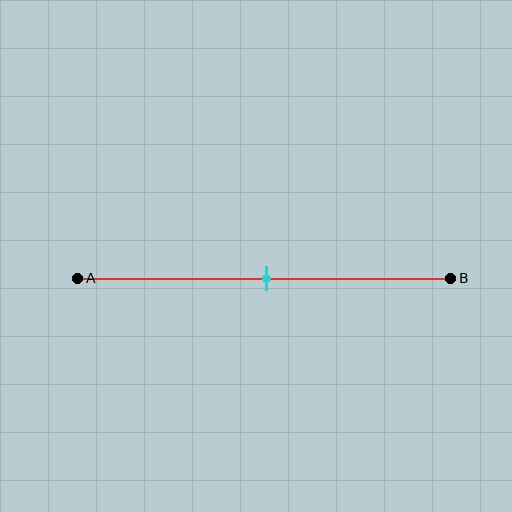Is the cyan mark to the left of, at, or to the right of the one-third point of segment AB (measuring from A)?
The cyan mark is to the right of the one-third point of segment AB.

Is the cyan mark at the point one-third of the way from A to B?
No, the mark is at about 50% from A, not at the 33% one-third point.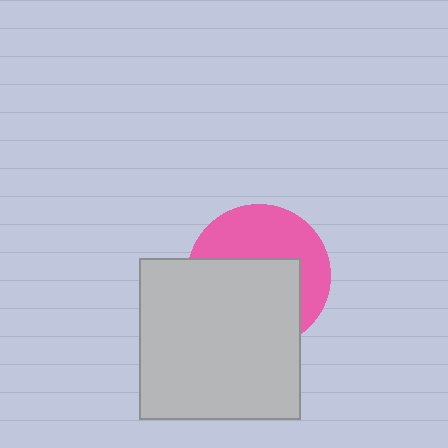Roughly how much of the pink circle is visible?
A small part of it is visible (roughly 44%).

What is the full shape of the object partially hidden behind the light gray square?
The partially hidden object is a pink circle.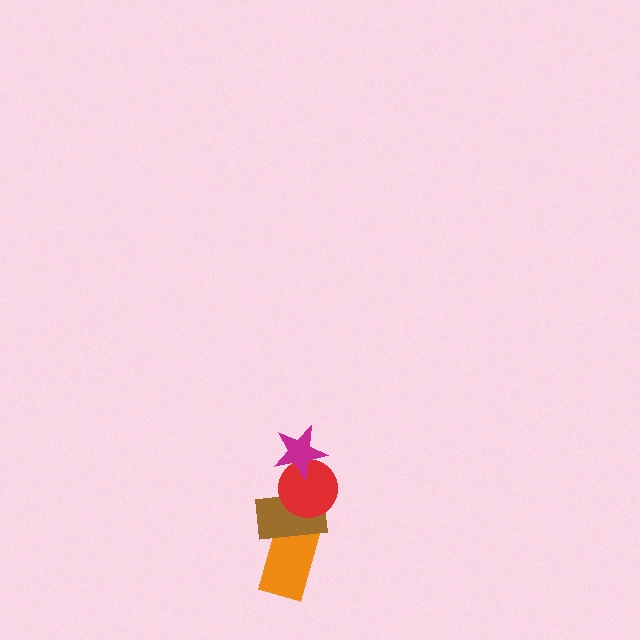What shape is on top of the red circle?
The magenta star is on top of the red circle.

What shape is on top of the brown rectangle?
The red circle is on top of the brown rectangle.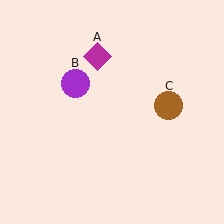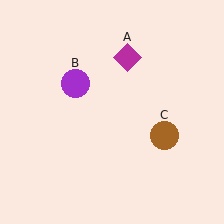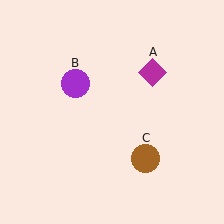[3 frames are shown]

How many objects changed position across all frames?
2 objects changed position: magenta diamond (object A), brown circle (object C).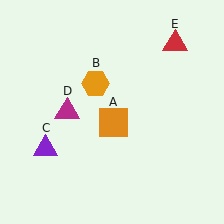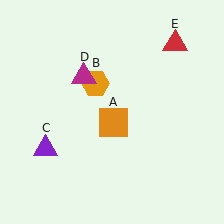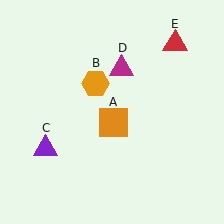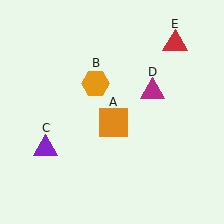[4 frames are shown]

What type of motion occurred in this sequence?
The magenta triangle (object D) rotated clockwise around the center of the scene.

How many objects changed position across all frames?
1 object changed position: magenta triangle (object D).